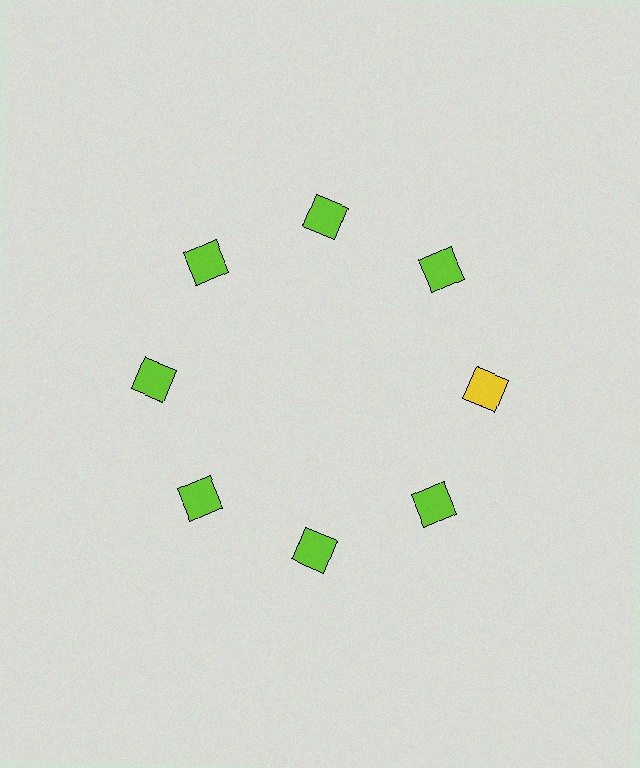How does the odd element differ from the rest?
It has a different color: yellow instead of lime.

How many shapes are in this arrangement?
There are 8 shapes arranged in a ring pattern.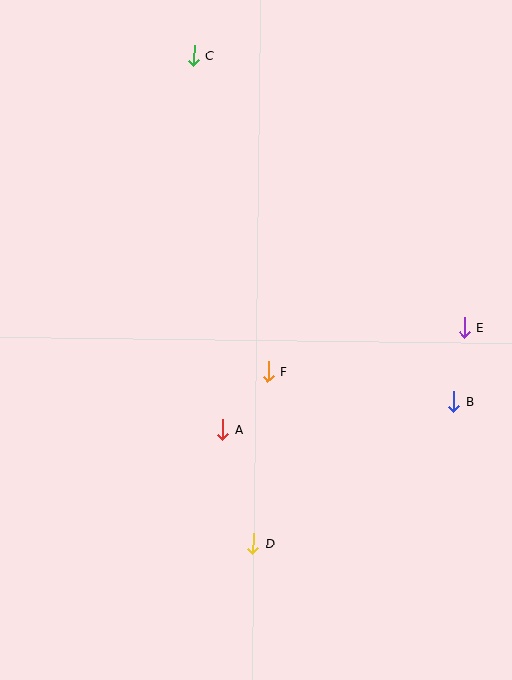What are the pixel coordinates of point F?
Point F is at (268, 372).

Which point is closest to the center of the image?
Point F at (268, 372) is closest to the center.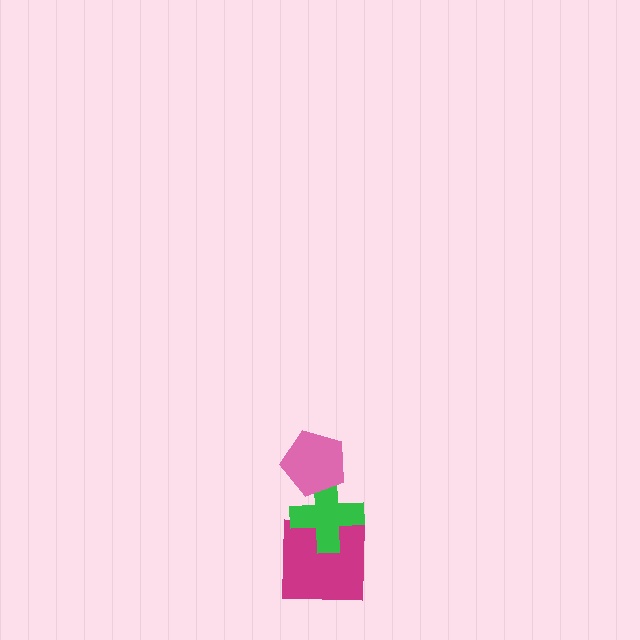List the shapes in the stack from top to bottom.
From top to bottom: the pink pentagon, the green cross, the magenta square.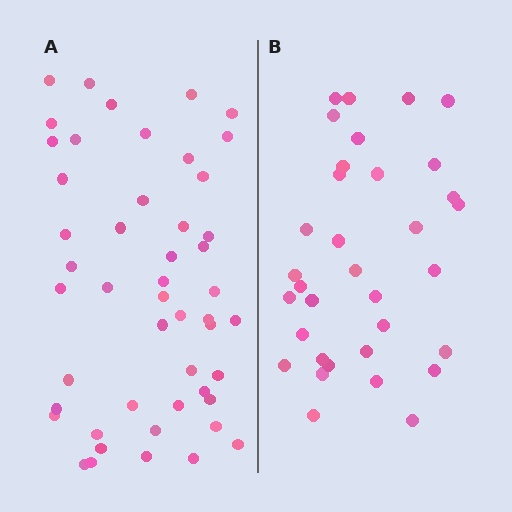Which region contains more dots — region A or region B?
Region A (the left region) has more dots.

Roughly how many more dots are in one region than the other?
Region A has approximately 15 more dots than region B.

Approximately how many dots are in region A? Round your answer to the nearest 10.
About 50 dots. (The exact count is 49, which rounds to 50.)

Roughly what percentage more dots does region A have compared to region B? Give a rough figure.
About 45% more.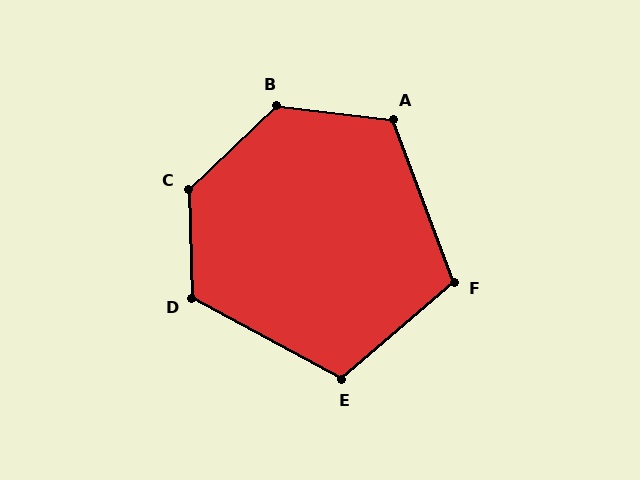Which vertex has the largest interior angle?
C, at approximately 132 degrees.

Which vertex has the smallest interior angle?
F, at approximately 110 degrees.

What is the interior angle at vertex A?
Approximately 117 degrees (obtuse).